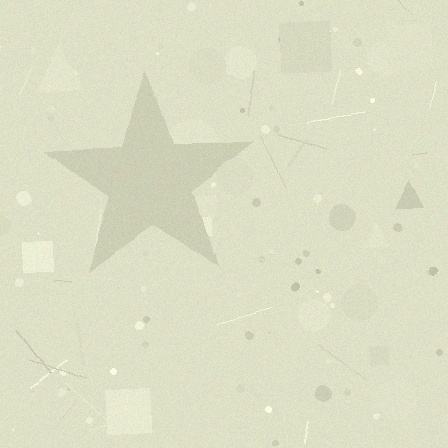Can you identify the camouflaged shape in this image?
The camouflaged shape is a star.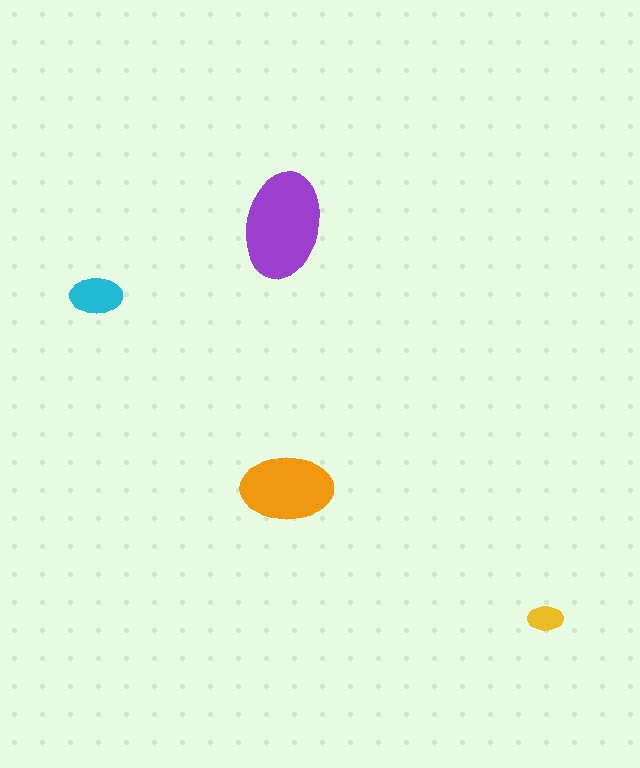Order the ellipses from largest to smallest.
the purple one, the orange one, the cyan one, the yellow one.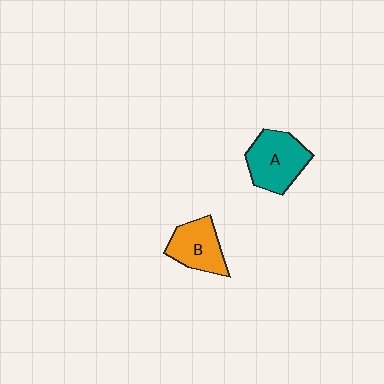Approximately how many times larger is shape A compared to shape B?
Approximately 1.3 times.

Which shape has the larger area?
Shape A (teal).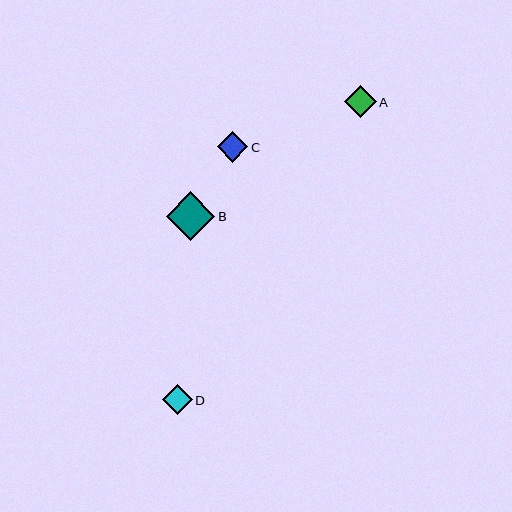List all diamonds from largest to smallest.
From largest to smallest: B, A, C, D.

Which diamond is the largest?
Diamond B is the largest with a size of approximately 48 pixels.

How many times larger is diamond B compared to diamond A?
Diamond B is approximately 1.5 times the size of diamond A.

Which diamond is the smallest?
Diamond D is the smallest with a size of approximately 30 pixels.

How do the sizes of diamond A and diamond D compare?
Diamond A and diamond D are approximately the same size.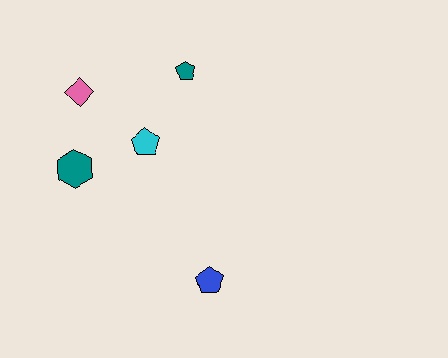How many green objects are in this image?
There are no green objects.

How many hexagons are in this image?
There is 1 hexagon.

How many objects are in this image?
There are 5 objects.